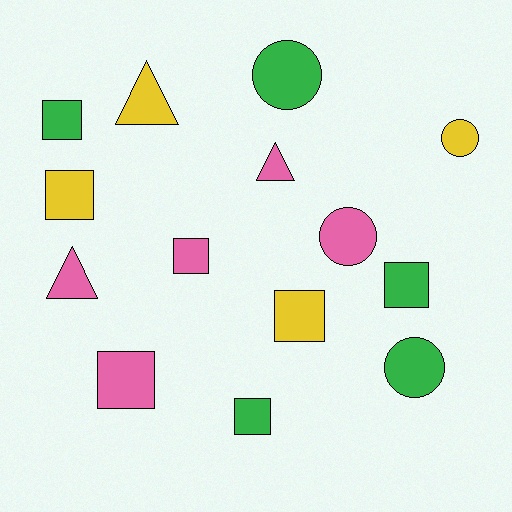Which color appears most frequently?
Green, with 5 objects.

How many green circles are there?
There are 2 green circles.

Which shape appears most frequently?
Square, with 7 objects.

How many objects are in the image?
There are 14 objects.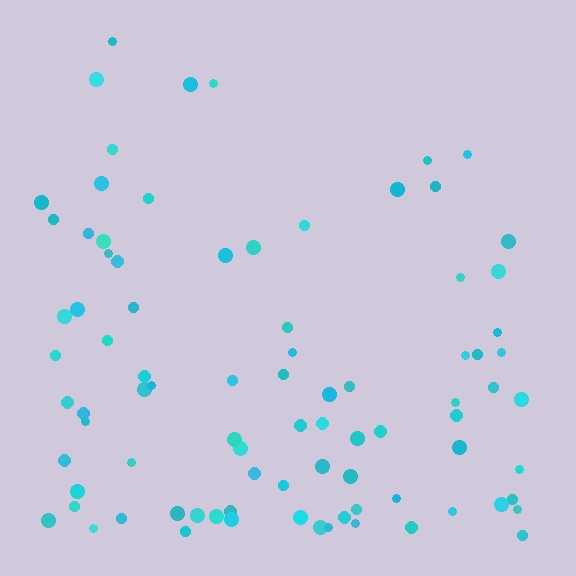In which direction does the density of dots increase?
From top to bottom, with the bottom side densest.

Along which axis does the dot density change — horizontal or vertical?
Vertical.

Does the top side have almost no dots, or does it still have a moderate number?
Still a moderate number, just noticeably fewer than the bottom.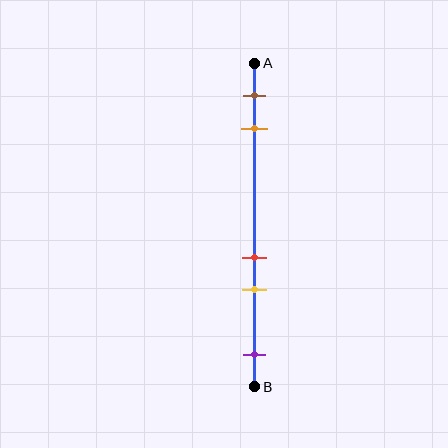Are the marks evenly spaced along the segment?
No, the marks are not evenly spaced.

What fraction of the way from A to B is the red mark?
The red mark is approximately 60% (0.6) of the way from A to B.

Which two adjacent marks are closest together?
The red and yellow marks are the closest adjacent pair.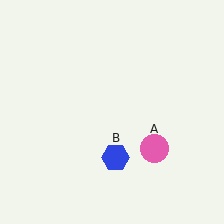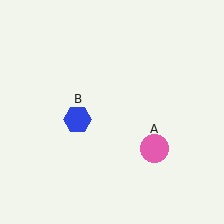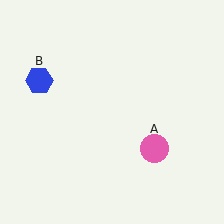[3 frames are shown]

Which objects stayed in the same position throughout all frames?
Pink circle (object A) remained stationary.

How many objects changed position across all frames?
1 object changed position: blue hexagon (object B).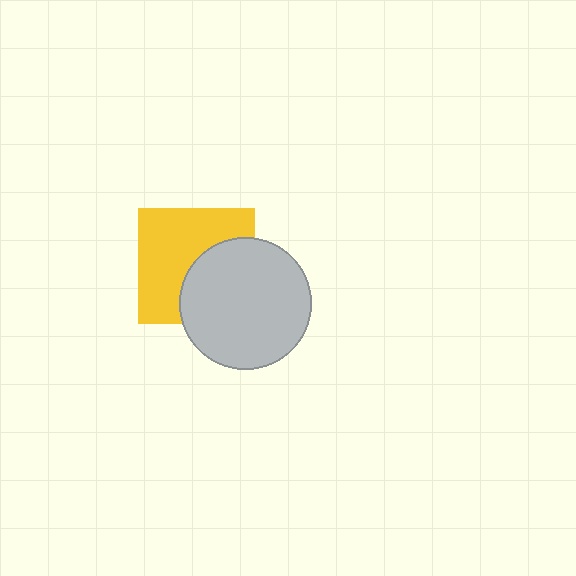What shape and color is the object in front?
The object in front is a light gray circle.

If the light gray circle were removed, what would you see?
You would see the complete yellow square.